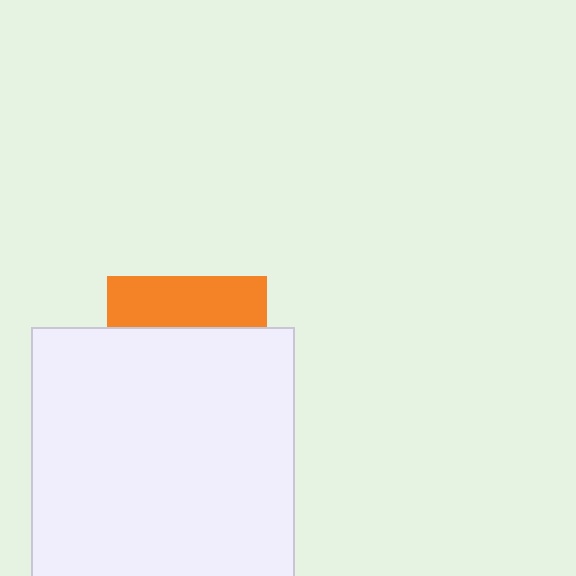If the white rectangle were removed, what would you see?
You would see the complete orange square.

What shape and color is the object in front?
The object in front is a white rectangle.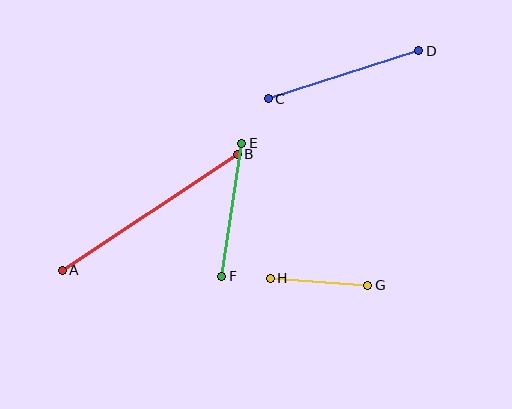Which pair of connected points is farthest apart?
Points A and B are farthest apart.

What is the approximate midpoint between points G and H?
The midpoint is at approximately (319, 282) pixels.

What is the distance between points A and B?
The distance is approximately 210 pixels.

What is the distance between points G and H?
The distance is approximately 98 pixels.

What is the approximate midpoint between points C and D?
The midpoint is at approximately (344, 75) pixels.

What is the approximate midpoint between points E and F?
The midpoint is at approximately (232, 210) pixels.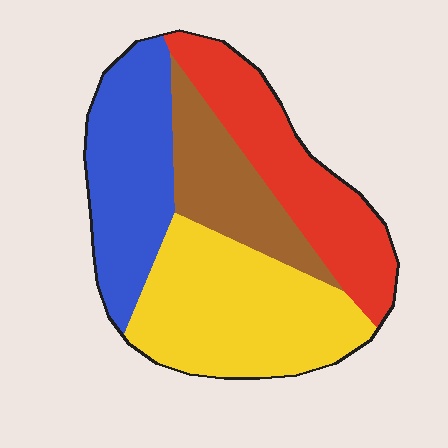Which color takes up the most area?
Yellow, at roughly 35%.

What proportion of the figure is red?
Red takes up about one quarter (1/4) of the figure.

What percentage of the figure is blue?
Blue covers roughly 25% of the figure.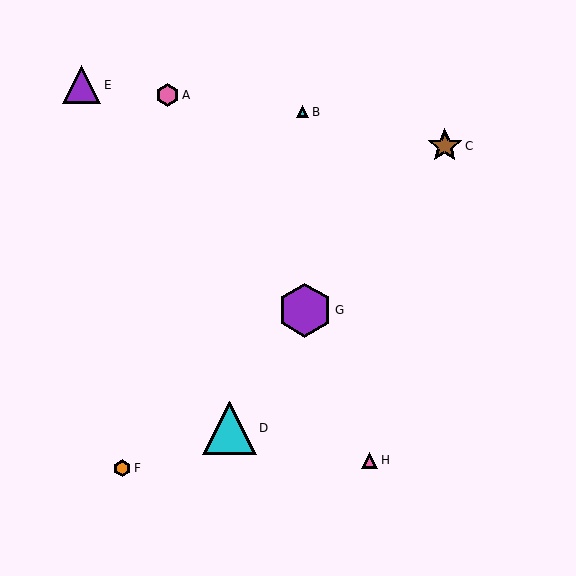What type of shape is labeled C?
Shape C is a brown star.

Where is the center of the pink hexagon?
The center of the pink hexagon is at (167, 95).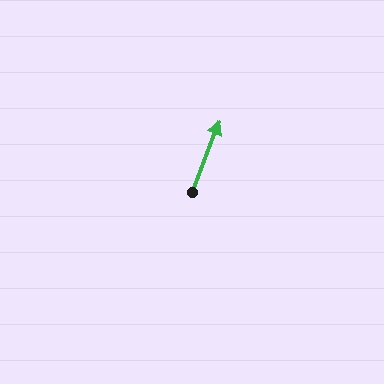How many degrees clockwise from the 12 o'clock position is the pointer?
Approximately 21 degrees.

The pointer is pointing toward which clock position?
Roughly 1 o'clock.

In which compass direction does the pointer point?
North.